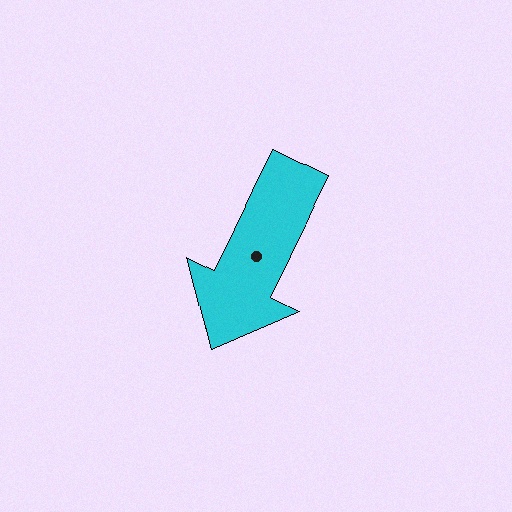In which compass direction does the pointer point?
Southwest.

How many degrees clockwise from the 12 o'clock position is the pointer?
Approximately 206 degrees.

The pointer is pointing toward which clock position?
Roughly 7 o'clock.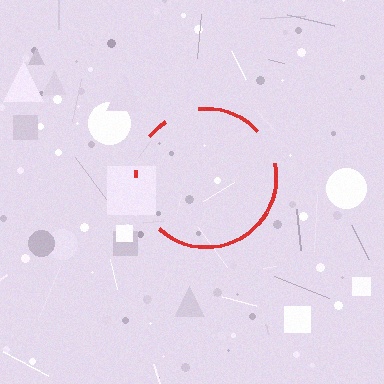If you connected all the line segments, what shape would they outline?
They would outline a circle.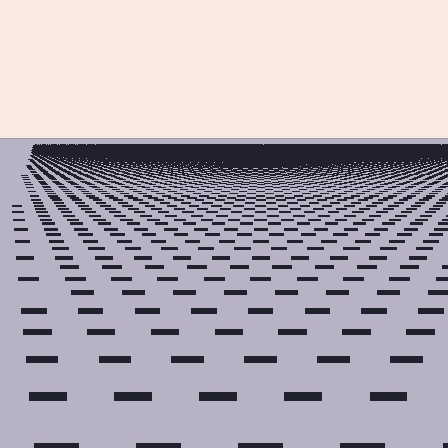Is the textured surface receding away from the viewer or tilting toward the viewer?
The surface is receding away from the viewer. Texture elements get smaller and denser toward the top.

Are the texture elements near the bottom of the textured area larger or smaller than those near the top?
Larger. Near the bottom, elements are closer to the viewer and appear at a bigger on-screen size.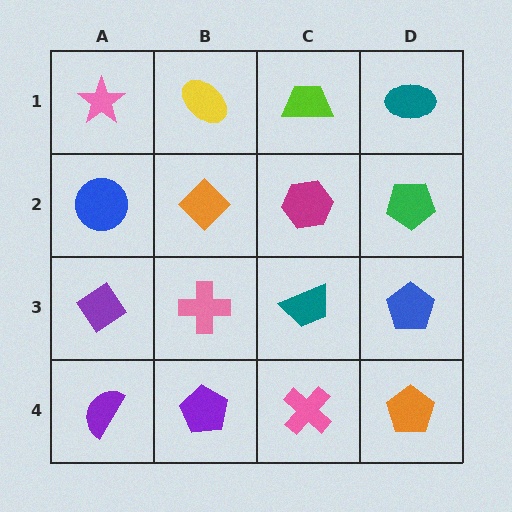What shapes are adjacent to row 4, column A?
A purple diamond (row 3, column A), a purple pentagon (row 4, column B).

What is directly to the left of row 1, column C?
A yellow ellipse.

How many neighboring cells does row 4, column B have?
3.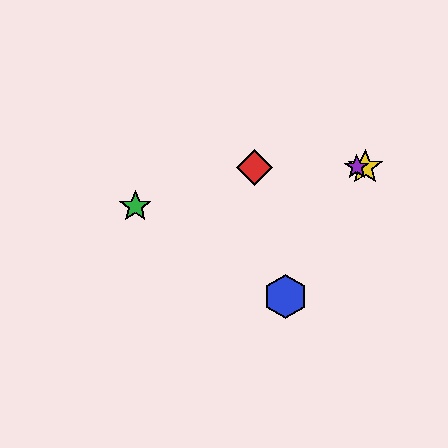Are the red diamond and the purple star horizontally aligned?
Yes, both are at y≈167.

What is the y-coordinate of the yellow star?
The yellow star is at y≈167.